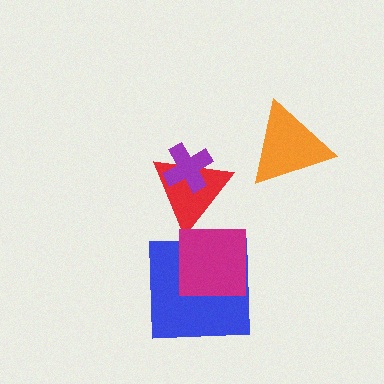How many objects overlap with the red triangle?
1 object overlaps with the red triangle.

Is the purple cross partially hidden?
No, no other shape covers it.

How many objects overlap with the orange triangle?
0 objects overlap with the orange triangle.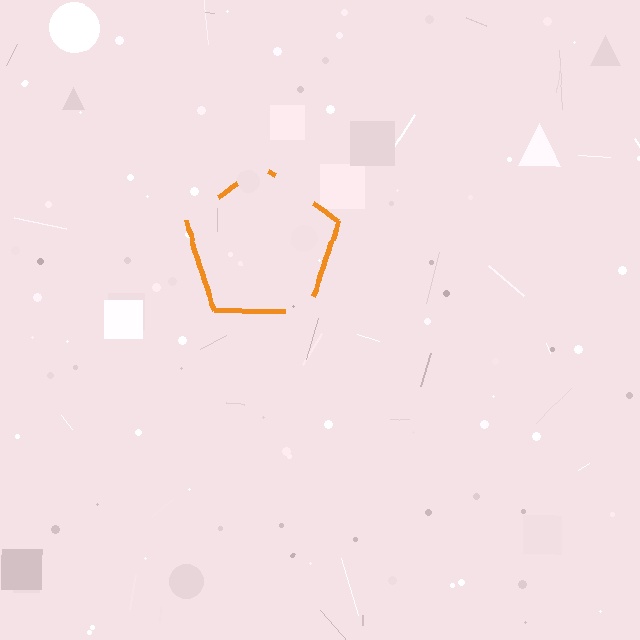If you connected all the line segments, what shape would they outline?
They would outline a pentagon.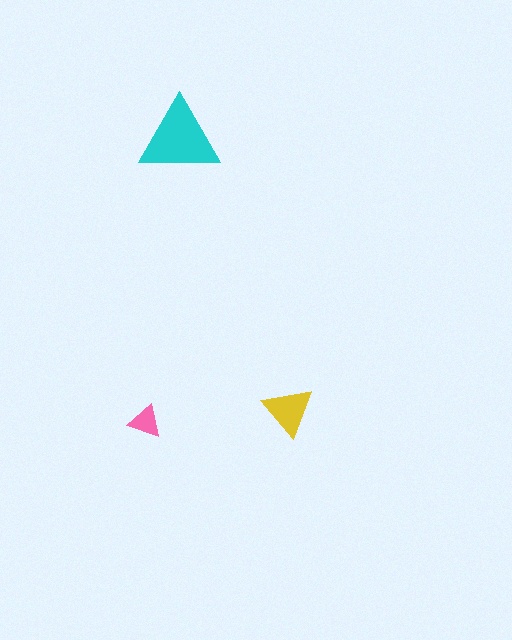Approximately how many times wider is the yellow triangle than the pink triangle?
About 1.5 times wider.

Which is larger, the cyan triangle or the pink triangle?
The cyan one.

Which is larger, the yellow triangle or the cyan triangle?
The cyan one.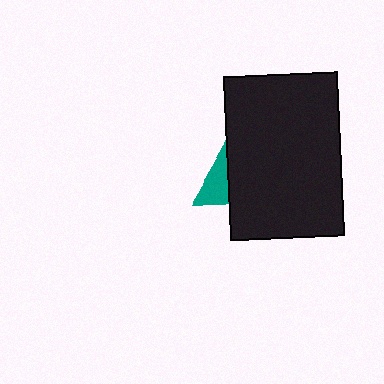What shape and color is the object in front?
The object in front is a black rectangle.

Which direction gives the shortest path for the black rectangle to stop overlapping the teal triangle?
Moving right gives the shortest separation.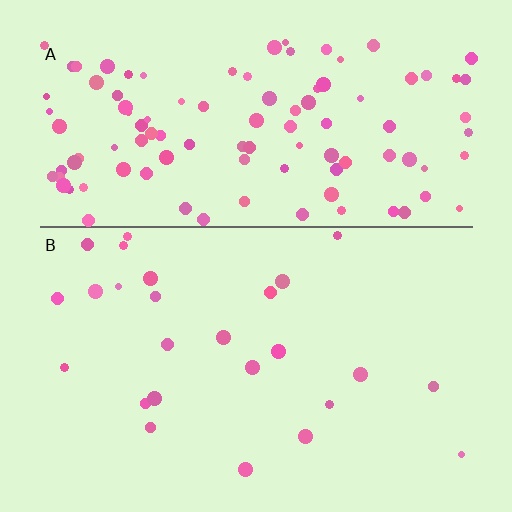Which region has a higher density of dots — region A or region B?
A (the top).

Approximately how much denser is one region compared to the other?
Approximately 4.4× — region A over region B.